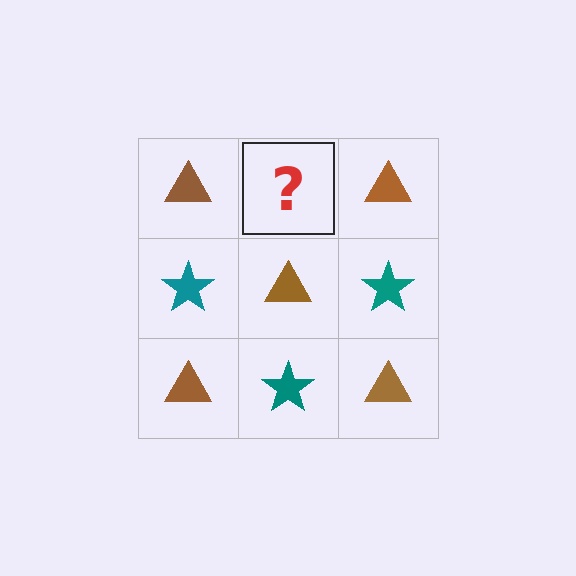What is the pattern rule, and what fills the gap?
The rule is that it alternates brown triangle and teal star in a checkerboard pattern. The gap should be filled with a teal star.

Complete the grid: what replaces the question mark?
The question mark should be replaced with a teal star.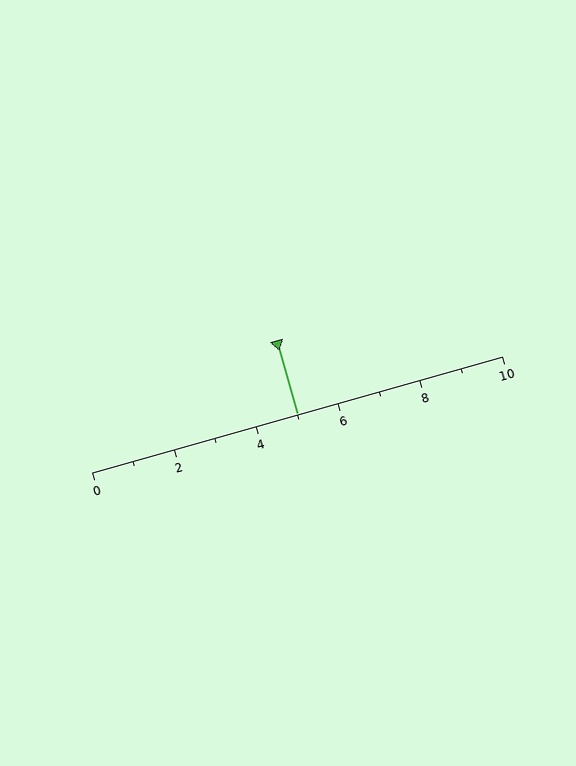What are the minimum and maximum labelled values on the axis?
The axis runs from 0 to 10.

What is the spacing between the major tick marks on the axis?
The major ticks are spaced 2 apart.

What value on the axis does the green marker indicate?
The marker indicates approximately 5.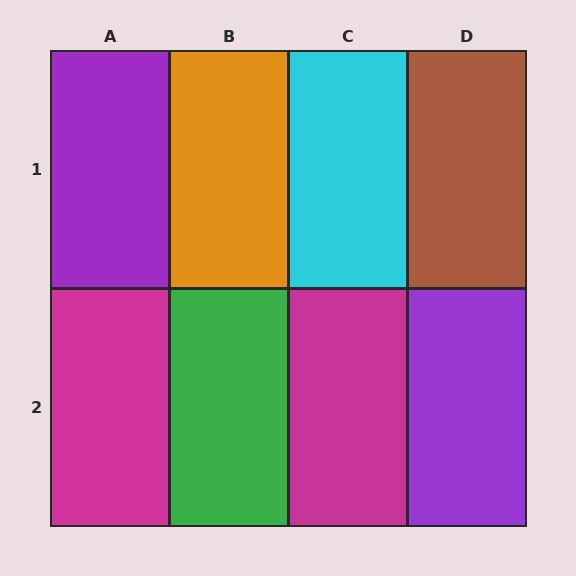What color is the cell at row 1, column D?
Brown.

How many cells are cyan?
1 cell is cyan.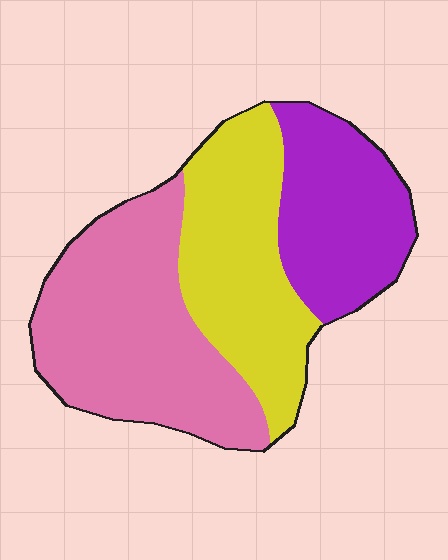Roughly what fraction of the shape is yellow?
Yellow covers about 30% of the shape.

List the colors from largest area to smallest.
From largest to smallest: pink, yellow, purple.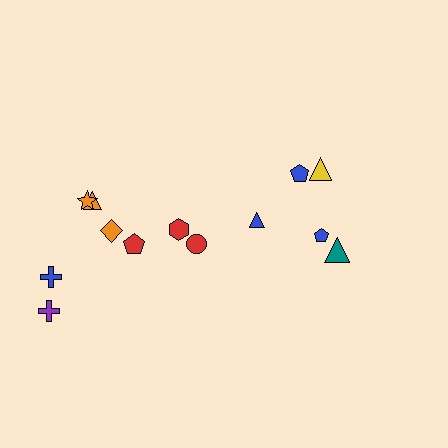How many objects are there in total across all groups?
There are 13 objects.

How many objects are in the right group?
There are 5 objects.